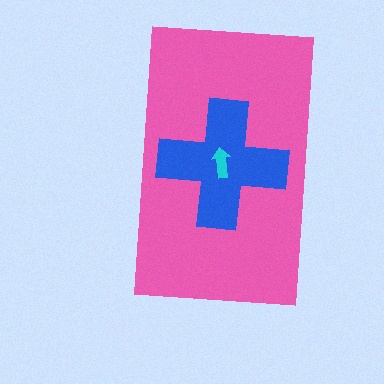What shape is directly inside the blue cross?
The cyan arrow.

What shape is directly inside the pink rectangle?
The blue cross.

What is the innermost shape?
The cyan arrow.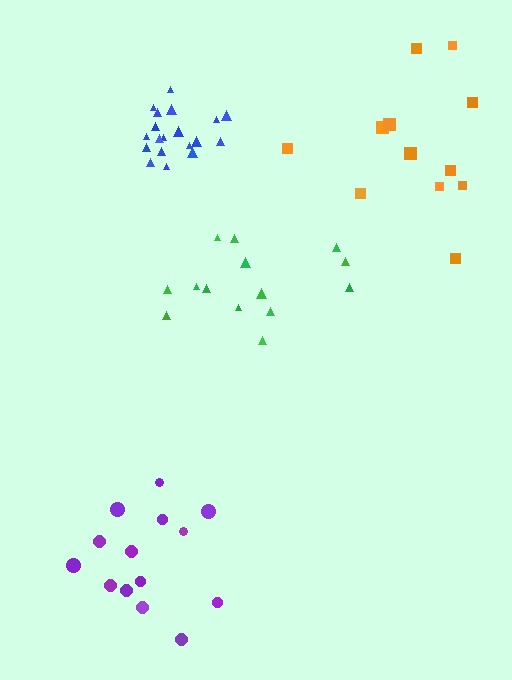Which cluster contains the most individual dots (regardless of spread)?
Blue (19).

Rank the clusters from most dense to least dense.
blue, purple, green, orange.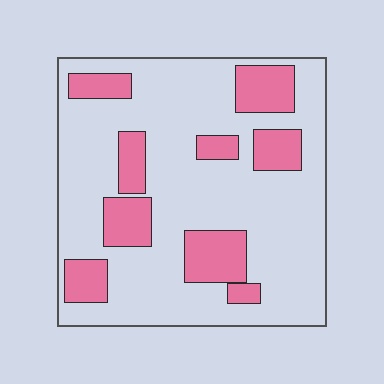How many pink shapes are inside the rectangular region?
9.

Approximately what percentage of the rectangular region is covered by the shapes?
Approximately 25%.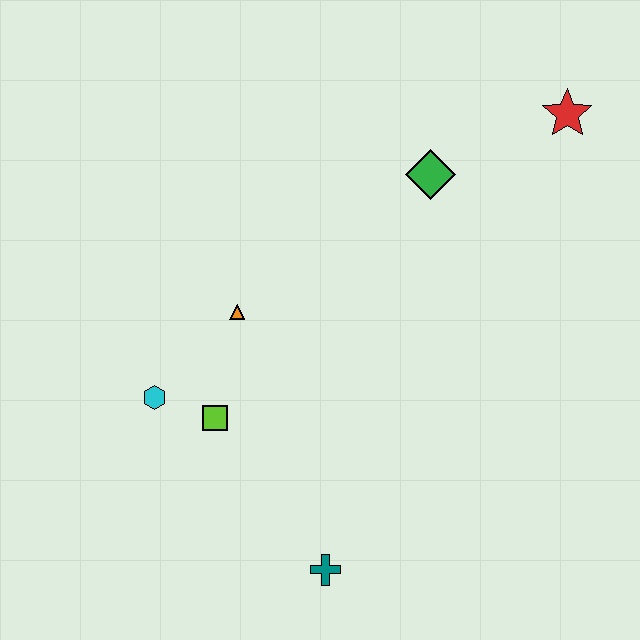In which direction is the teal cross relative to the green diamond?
The teal cross is below the green diamond.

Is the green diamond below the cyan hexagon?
No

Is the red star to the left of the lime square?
No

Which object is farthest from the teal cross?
The red star is farthest from the teal cross.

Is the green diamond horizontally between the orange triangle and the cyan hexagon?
No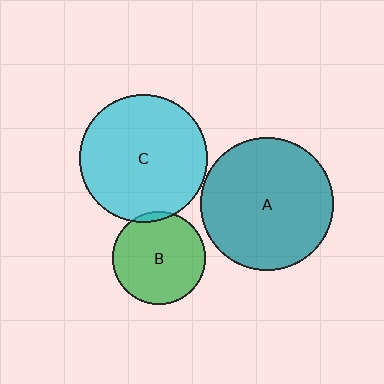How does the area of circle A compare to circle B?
Approximately 2.1 times.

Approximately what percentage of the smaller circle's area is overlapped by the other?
Approximately 5%.